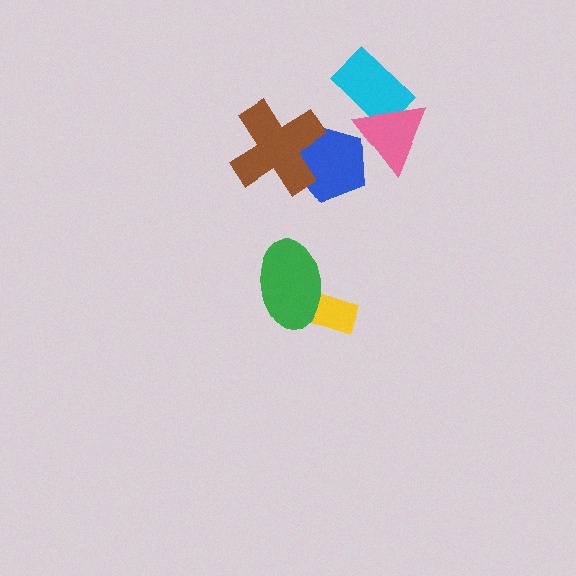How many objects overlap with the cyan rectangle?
1 object overlaps with the cyan rectangle.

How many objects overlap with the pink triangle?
2 objects overlap with the pink triangle.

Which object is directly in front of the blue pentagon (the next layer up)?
The pink triangle is directly in front of the blue pentagon.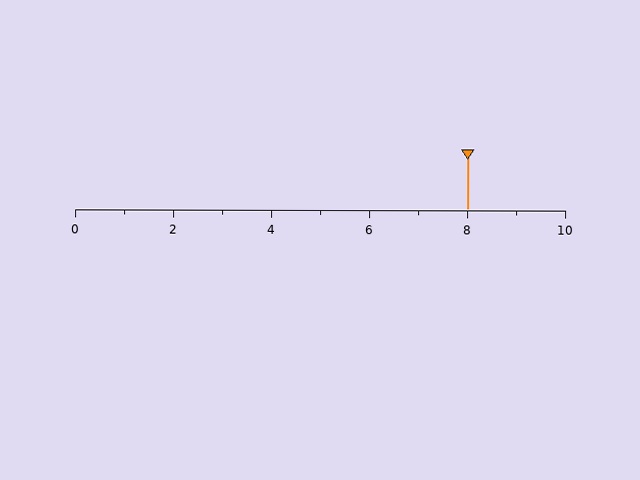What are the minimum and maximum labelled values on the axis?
The axis runs from 0 to 10.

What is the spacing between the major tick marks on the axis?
The major ticks are spaced 2 apart.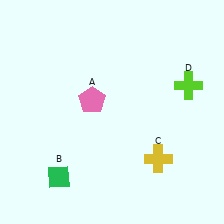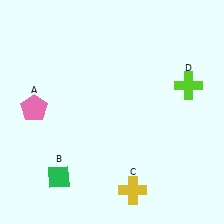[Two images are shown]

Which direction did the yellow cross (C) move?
The yellow cross (C) moved down.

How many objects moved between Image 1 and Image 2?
2 objects moved between the two images.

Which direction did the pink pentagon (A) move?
The pink pentagon (A) moved left.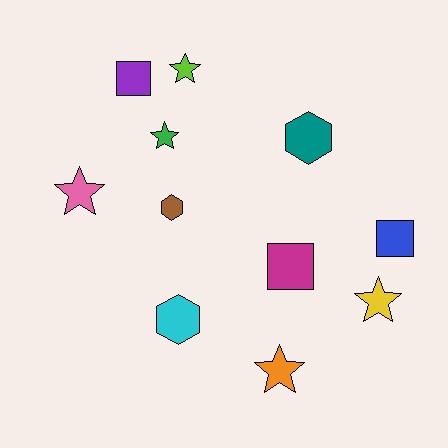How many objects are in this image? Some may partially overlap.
There are 11 objects.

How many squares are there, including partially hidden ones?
There are 3 squares.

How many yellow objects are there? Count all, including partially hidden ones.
There is 1 yellow object.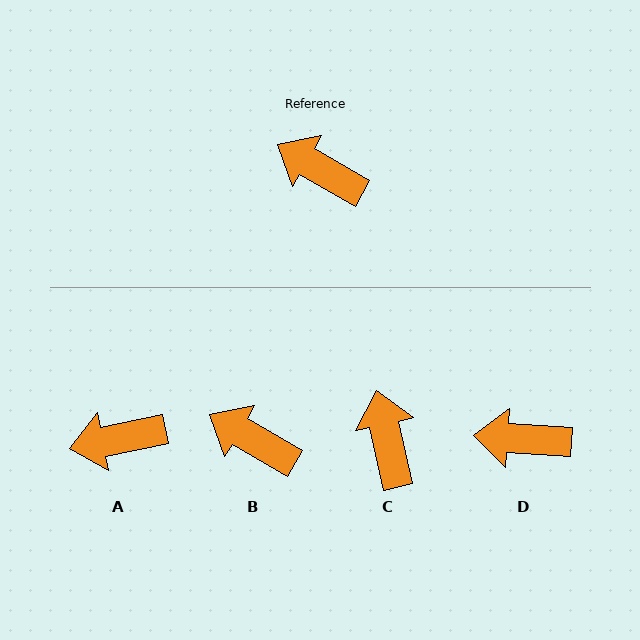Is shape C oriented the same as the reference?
No, it is off by about 47 degrees.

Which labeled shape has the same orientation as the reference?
B.